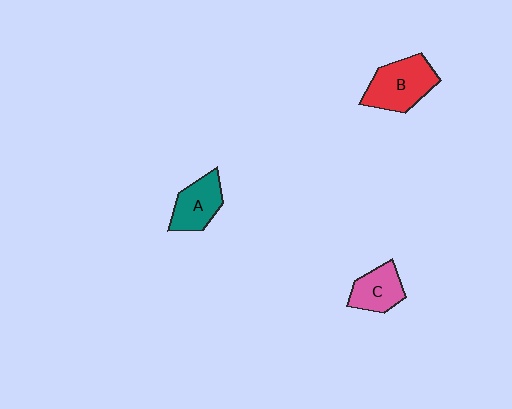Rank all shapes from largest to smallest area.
From largest to smallest: B (red), A (teal), C (pink).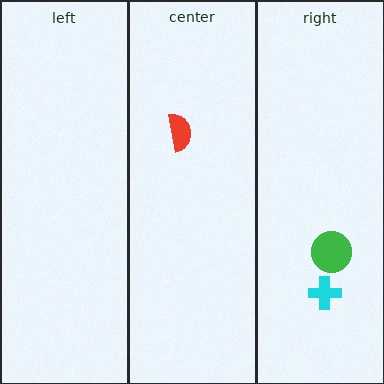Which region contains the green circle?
The right region.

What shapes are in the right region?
The green circle, the cyan cross.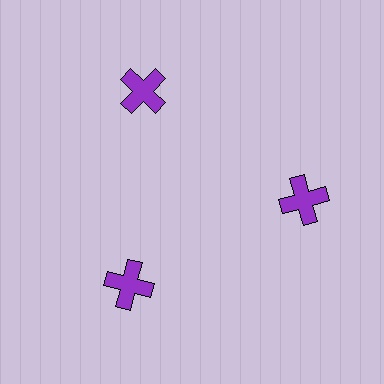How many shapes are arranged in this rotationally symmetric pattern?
There are 3 shapes, arranged in 3 groups of 1.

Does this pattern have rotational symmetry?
Yes, this pattern has 3-fold rotational symmetry. It looks the same after rotating 120 degrees around the center.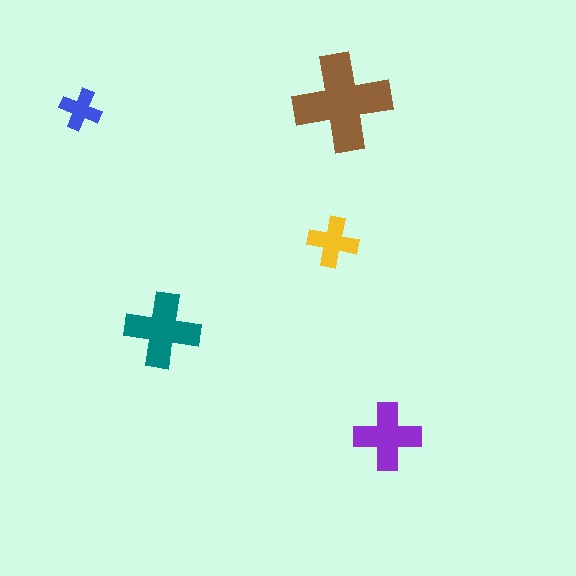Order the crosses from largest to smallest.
the brown one, the teal one, the purple one, the yellow one, the blue one.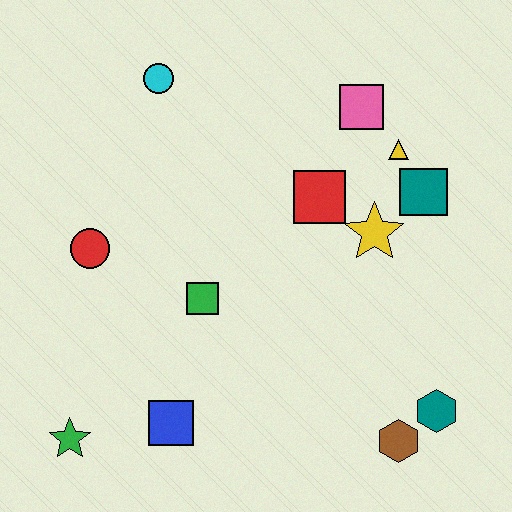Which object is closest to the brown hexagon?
The teal hexagon is closest to the brown hexagon.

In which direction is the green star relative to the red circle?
The green star is below the red circle.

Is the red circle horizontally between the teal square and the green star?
Yes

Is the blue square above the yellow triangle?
No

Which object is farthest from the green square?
The teal hexagon is farthest from the green square.